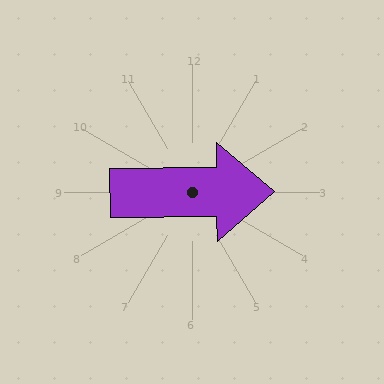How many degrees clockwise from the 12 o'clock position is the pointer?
Approximately 89 degrees.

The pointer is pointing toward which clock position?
Roughly 3 o'clock.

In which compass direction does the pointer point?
East.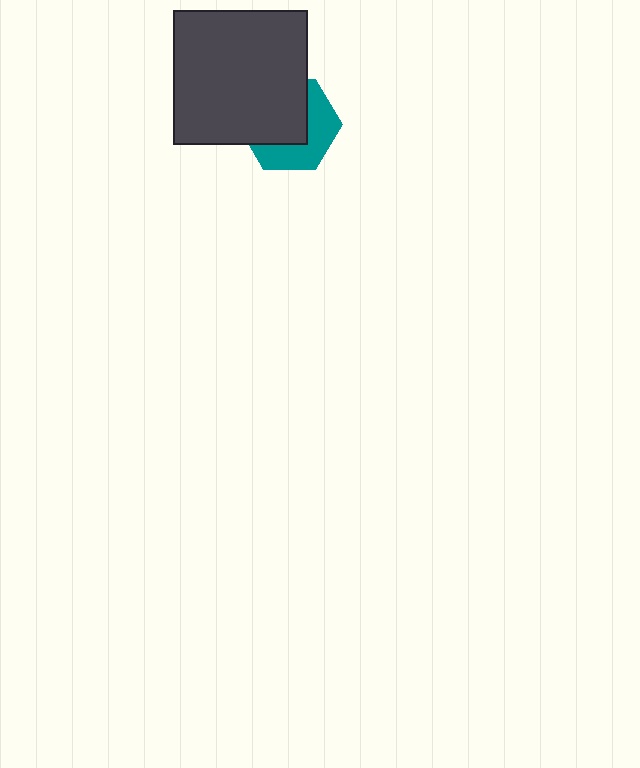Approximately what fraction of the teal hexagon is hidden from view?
Roughly 55% of the teal hexagon is hidden behind the dark gray square.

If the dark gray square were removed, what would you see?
You would see the complete teal hexagon.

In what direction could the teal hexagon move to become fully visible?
The teal hexagon could move toward the lower-right. That would shift it out from behind the dark gray square entirely.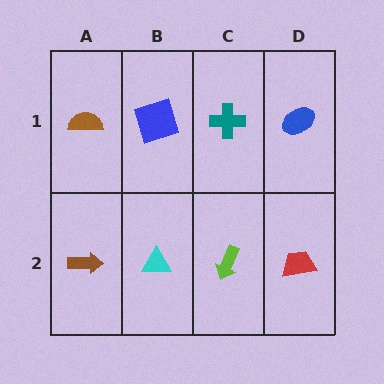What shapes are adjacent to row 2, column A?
A brown semicircle (row 1, column A), a cyan triangle (row 2, column B).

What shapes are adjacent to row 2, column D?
A blue ellipse (row 1, column D), a lime arrow (row 2, column C).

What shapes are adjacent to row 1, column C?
A lime arrow (row 2, column C), a blue square (row 1, column B), a blue ellipse (row 1, column D).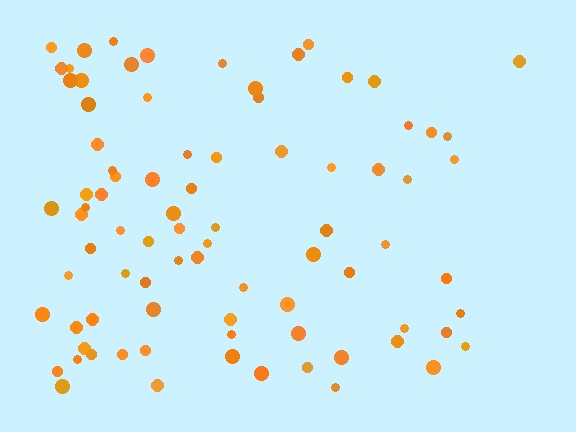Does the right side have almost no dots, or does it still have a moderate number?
Still a moderate number, just noticeably fewer than the left.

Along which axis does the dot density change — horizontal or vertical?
Horizontal.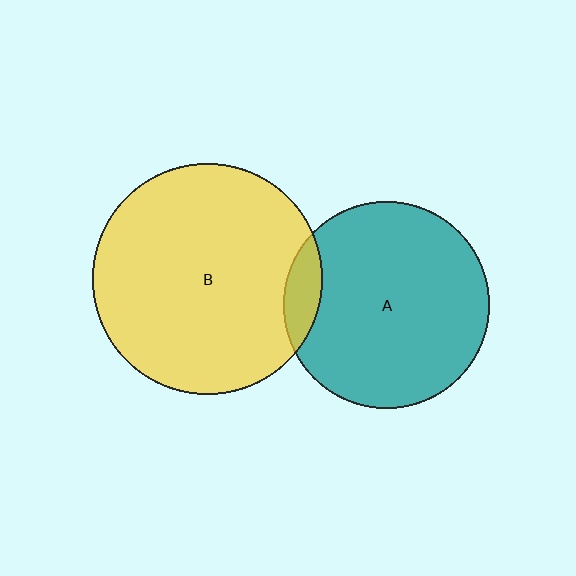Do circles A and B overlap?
Yes.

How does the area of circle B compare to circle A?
Approximately 1.2 times.